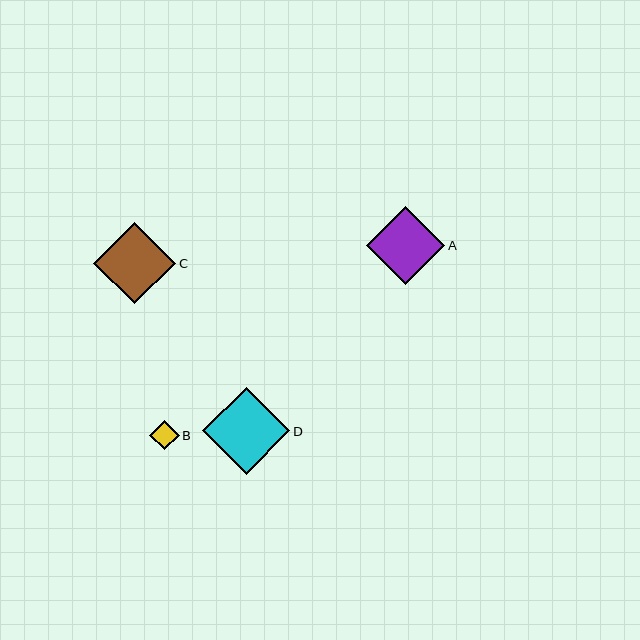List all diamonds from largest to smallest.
From largest to smallest: D, C, A, B.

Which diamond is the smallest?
Diamond B is the smallest with a size of approximately 29 pixels.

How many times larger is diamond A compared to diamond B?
Diamond A is approximately 2.7 times the size of diamond B.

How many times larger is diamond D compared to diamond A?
Diamond D is approximately 1.1 times the size of diamond A.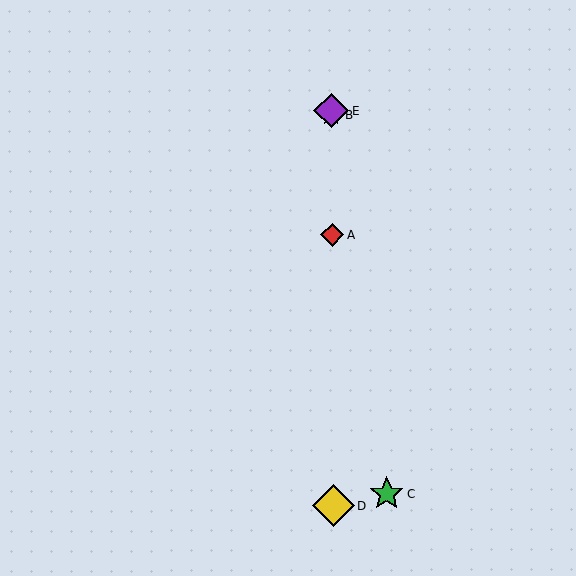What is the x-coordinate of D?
Object D is at x≈333.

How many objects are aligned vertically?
4 objects (A, B, D, E) are aligned vertically.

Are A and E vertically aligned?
Yes, both are at x≈332.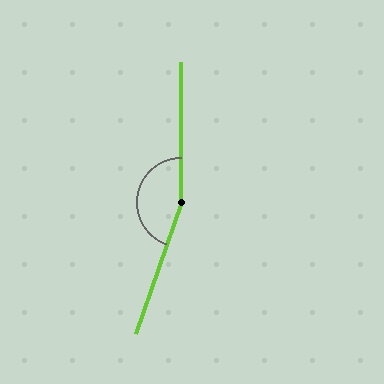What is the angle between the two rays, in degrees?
Approximately 160 degrees.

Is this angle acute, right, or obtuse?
It is obtuse.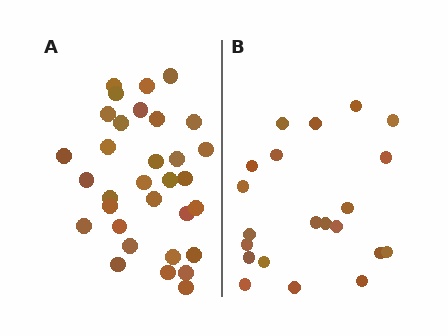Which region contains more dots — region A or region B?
Region A (the left region) has more dots.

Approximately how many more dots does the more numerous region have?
Region A has roughly 12 or so more dots than region B.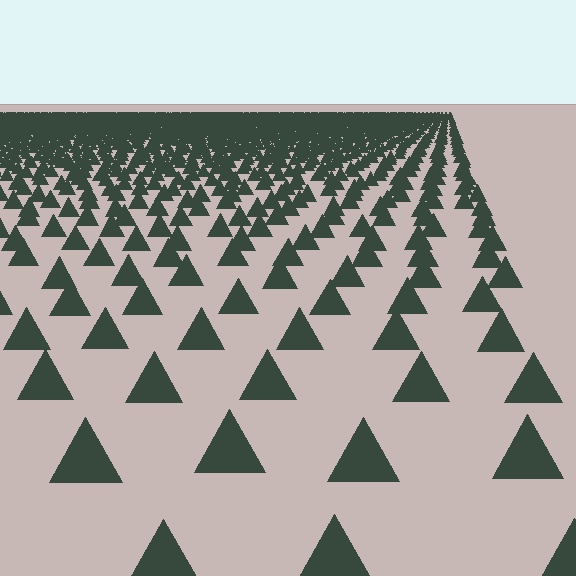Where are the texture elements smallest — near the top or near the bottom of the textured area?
Near the top.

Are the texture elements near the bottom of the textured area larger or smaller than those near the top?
Larger. Near the bottom, elements are closer to the viewer and appear at a bigger on-screen size.